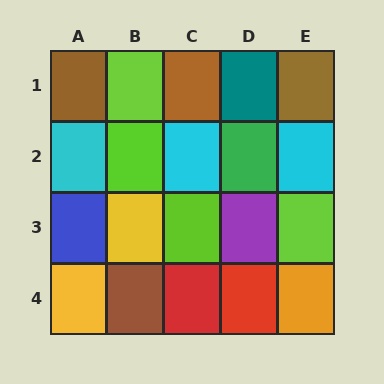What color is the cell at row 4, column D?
Red.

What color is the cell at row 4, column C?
Red.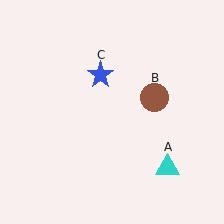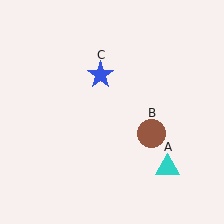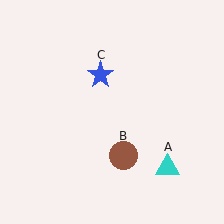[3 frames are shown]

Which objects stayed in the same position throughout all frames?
Cyan triangle (object A) and blue star (object C) remained stationary.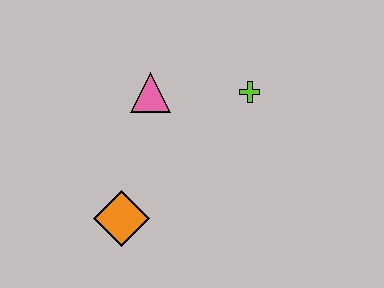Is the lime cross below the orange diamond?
No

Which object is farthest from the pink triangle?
The orange diamond is farthest from the pink triangle.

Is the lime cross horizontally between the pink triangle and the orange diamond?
No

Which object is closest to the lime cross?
The pink triangle is closest to the lime cross.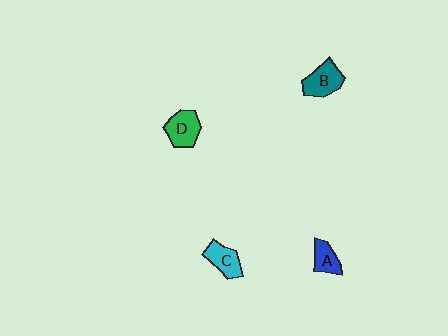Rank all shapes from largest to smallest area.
From largest to smallest: B (teal), D (green), C (cyan), A (blue).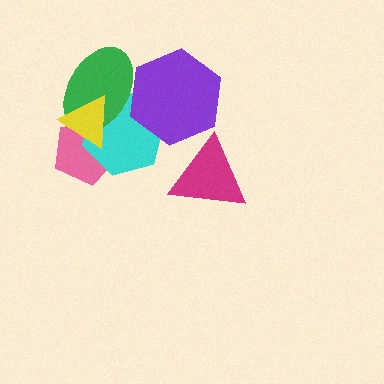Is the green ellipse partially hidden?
Yes, it is partially covered by another shape.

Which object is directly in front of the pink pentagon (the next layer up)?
The cyan hexagon is directly in front of the pink pentagon.